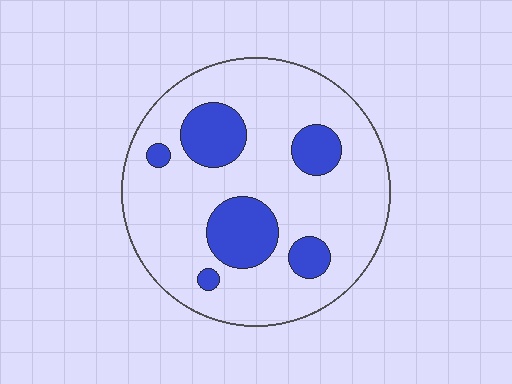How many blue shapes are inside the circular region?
6.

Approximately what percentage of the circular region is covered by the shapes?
Approximately 20%.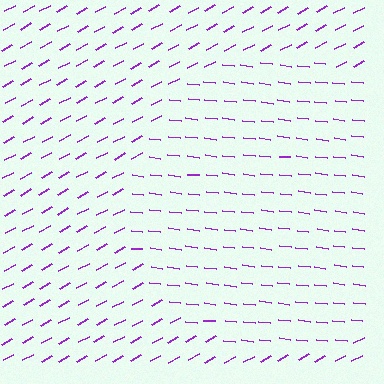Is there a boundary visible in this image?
Yes, there is a texture boundary formed by a change in line orientation.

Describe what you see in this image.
The image is filled with small purple line segments. A circle region in the image has lines oriented differently from the surrounding lines, creating a visible texture boundary.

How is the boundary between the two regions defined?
The boundary is defined purely by a change in line orientation (approximately 35 degrees difference). All lines are the same color and thickness.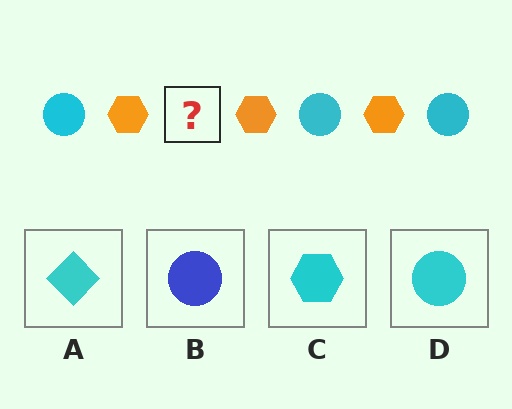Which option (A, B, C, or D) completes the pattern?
D.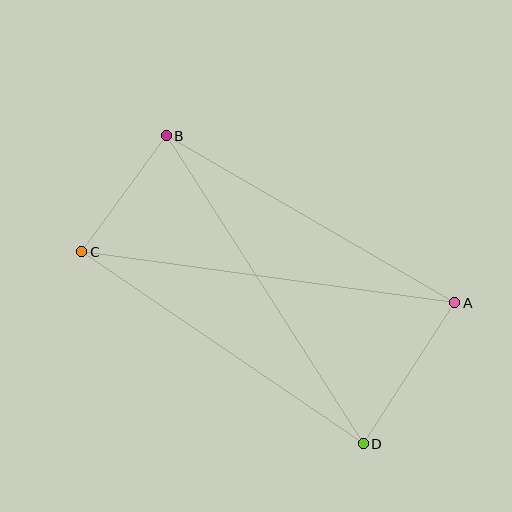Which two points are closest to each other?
Points B and C are closest to each other.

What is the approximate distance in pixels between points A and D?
The distance between A and D is approximately 168 pixels.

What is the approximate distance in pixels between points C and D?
The distance between C and D is approximately 341 pixels.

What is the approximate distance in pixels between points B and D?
The distance between B and D is approximately 365 pixels.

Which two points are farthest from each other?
Points A and C are farthest from each other.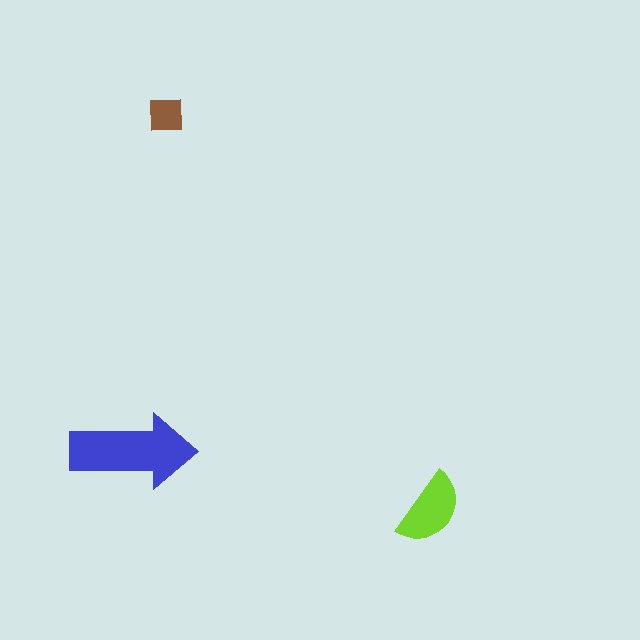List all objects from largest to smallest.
The blue arrow, the lime semicircle, the brown square.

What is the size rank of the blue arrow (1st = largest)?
1st.